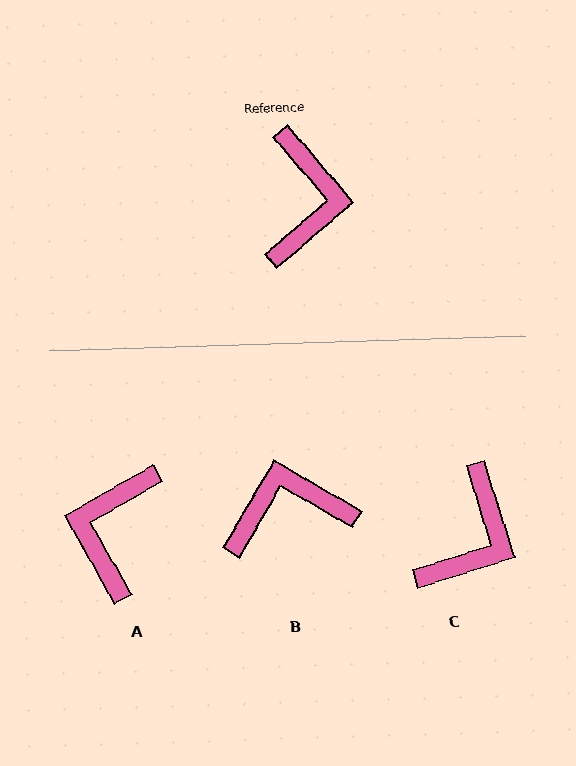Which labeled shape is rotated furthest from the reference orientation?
A, about 169 degrees away.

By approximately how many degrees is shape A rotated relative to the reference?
Approximately 169 degrees counter-clockwise.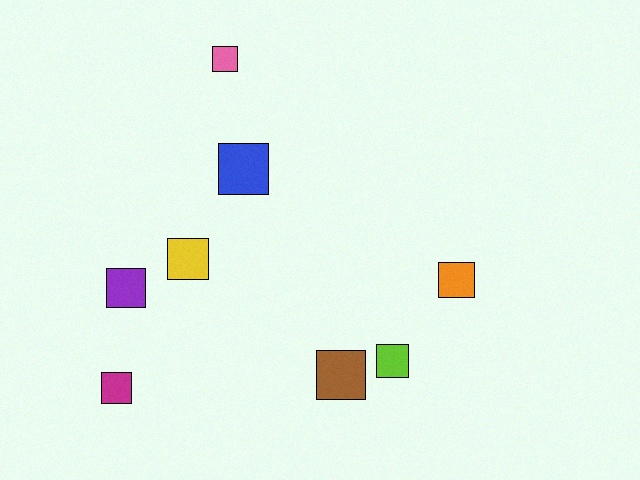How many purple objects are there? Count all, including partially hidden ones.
There is 1 purple object.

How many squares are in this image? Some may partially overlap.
There are 8 squares.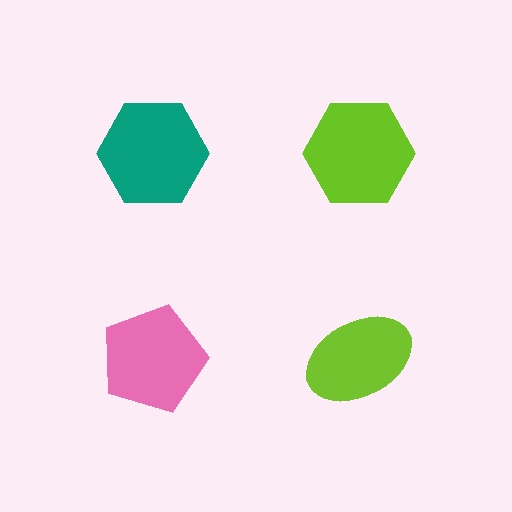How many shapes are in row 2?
2 shapes.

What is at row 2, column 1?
A pink pentagon.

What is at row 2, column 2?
A lime ellipse.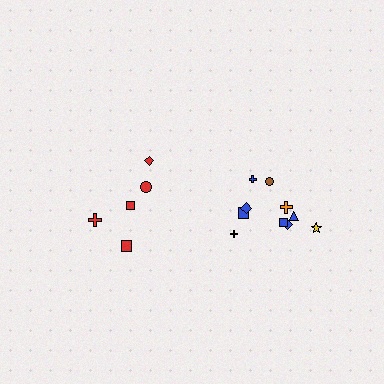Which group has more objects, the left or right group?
The right group.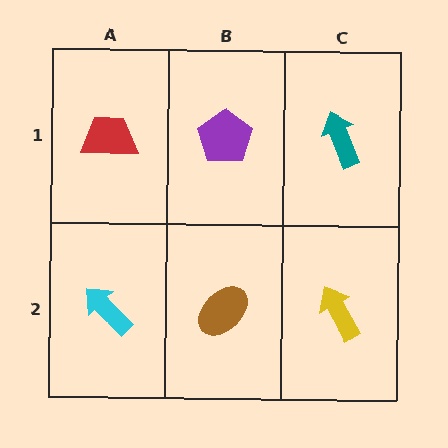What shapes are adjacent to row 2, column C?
A teal arrow (row 1, column C), a brown ellipse (row 2, column B).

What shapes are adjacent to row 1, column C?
A yellow arrow (row 2, column C), a purple pentagon (row 1, column B).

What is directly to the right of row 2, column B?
A yellow arrow.